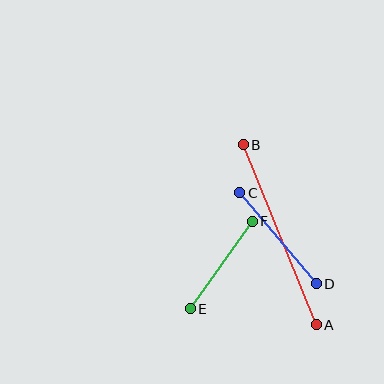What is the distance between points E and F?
The distance is approximately 107 pixels.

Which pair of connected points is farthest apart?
Points A and B are farthest apart.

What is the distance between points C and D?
The distance is approximately 119 pixels.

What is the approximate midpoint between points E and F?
The midpoint is at approximately (221, 265) pixels.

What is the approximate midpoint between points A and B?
The midpoint is at approximately (280, 235) pixels.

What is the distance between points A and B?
The distance is approximately 194 pixels.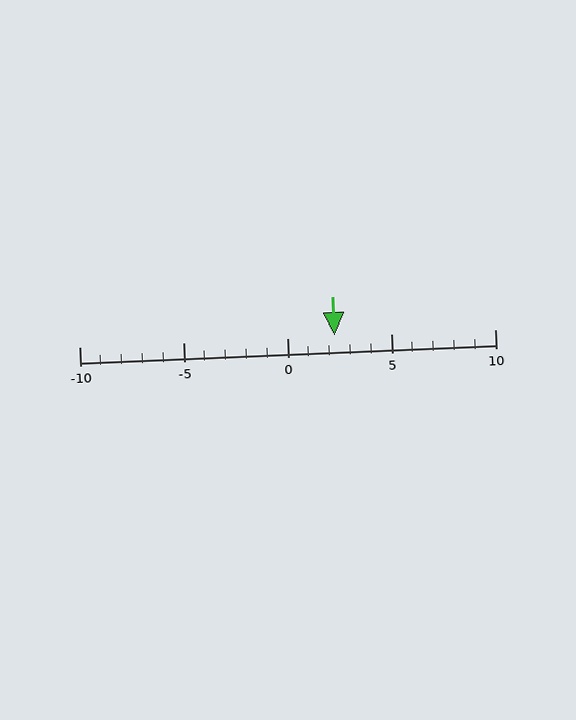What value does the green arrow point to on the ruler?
The green arrow points to approximately 2.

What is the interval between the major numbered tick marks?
The major tick marks are spaced 5 units apart.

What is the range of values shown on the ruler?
The ruler shows values from -10 to 10.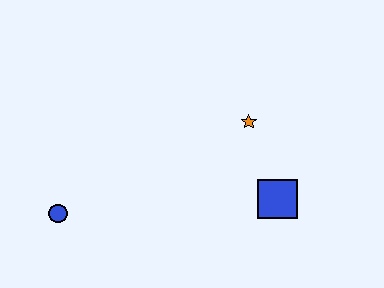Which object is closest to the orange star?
The blue square is closest to the orange star.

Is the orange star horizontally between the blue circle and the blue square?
Yes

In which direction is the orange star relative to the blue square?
The orange star is above the blue square.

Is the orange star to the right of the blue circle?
Yes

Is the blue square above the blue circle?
Yes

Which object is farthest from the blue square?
The blue circle is farthest from the blue square.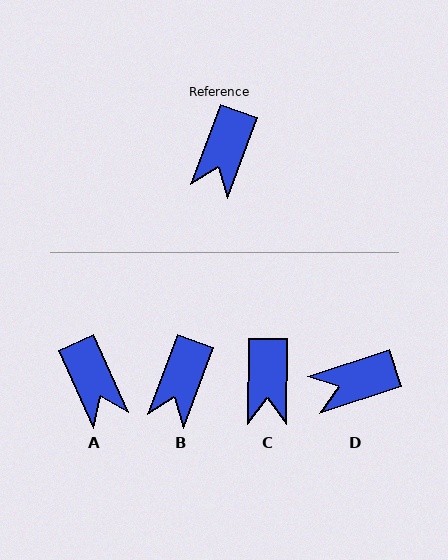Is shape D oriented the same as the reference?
No, it is off by about 51 degrees.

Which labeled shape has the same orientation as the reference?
B.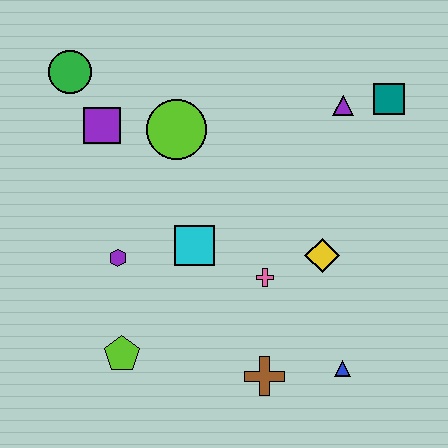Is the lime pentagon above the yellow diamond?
No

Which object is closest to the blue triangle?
The brown cross is closest to the blue triangle.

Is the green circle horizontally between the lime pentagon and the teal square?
No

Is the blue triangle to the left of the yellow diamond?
No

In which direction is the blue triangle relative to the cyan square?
The blue triangle is to the right of the cyan square.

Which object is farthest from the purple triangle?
The lime pentagon is farthest from the purple triangle.